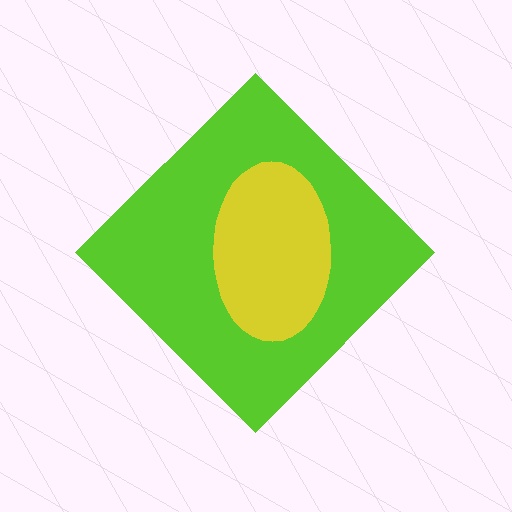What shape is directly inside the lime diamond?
The yellow ellipse.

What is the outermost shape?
The lime diamond.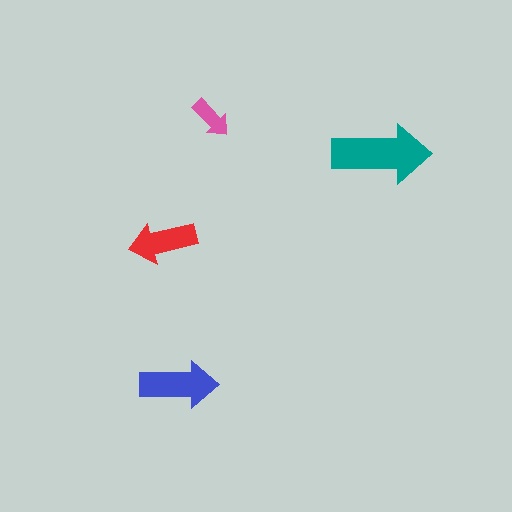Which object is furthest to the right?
The teal arrow is rightmost.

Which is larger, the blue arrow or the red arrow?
The blue one.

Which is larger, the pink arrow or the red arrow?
The red one.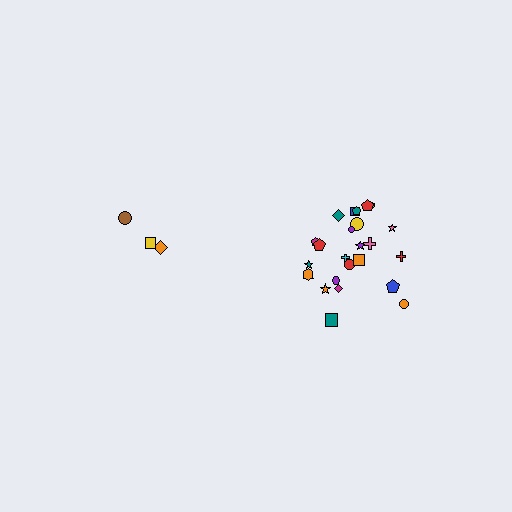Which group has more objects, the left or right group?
The right group.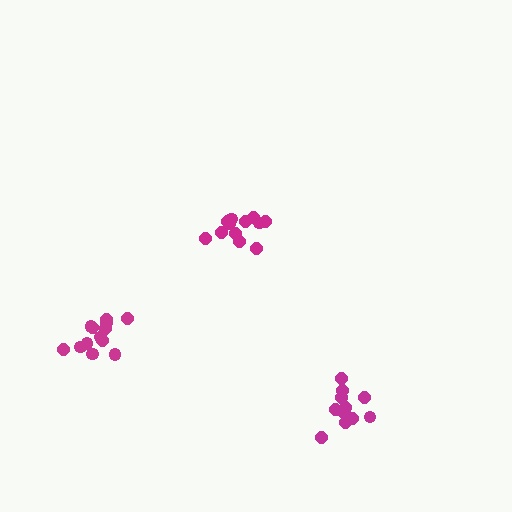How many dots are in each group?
Group 1: 12 dots, Group 2: 11 dots, Group 3: 13 dots (36 total).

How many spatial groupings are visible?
There are 3 spatial groupings.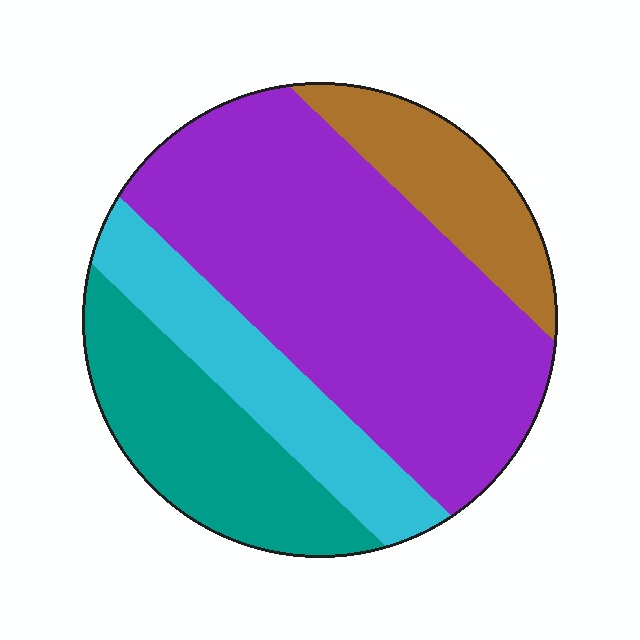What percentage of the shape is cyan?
Cyan covers 17% of the shape.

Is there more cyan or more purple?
Purple.